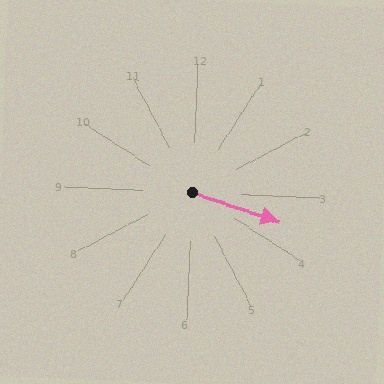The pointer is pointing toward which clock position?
Roughly 4 o'clock.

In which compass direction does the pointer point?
East.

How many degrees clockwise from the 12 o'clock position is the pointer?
Approximately 106 degrees.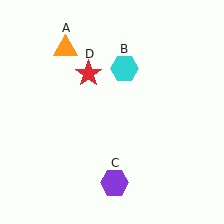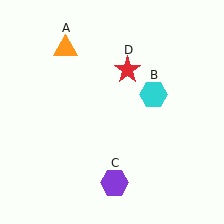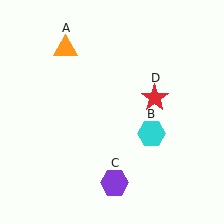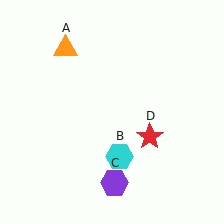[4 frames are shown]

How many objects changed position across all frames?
2 objects changed position: cyan hexagon (object B), red star (object D).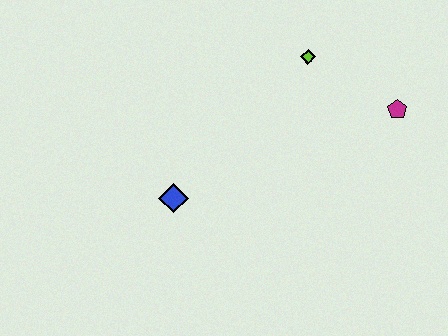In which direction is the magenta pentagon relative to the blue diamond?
The magenta pentagon is to the right of the blue diamond.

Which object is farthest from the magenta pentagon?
The blue diamond is farthest from the magenta pentagon.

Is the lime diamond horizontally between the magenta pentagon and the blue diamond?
Yes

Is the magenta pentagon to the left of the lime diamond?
No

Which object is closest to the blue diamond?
The lime diamond is closest to the blue diamond.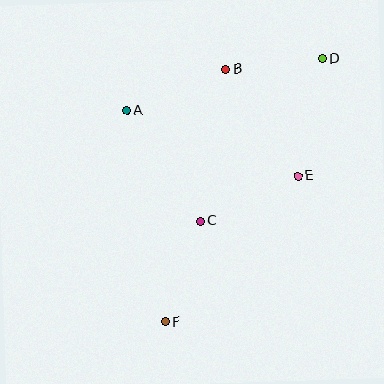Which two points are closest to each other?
Points B and D are closest to each other.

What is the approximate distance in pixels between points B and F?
The distance between B and F is approximately 260 pixels.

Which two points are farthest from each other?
Points D and F are farthest from each other.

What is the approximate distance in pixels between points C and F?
The distance between C and F is approximately 106 pixels.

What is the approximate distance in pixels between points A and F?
The distance between A and F is approximately 215 pixels.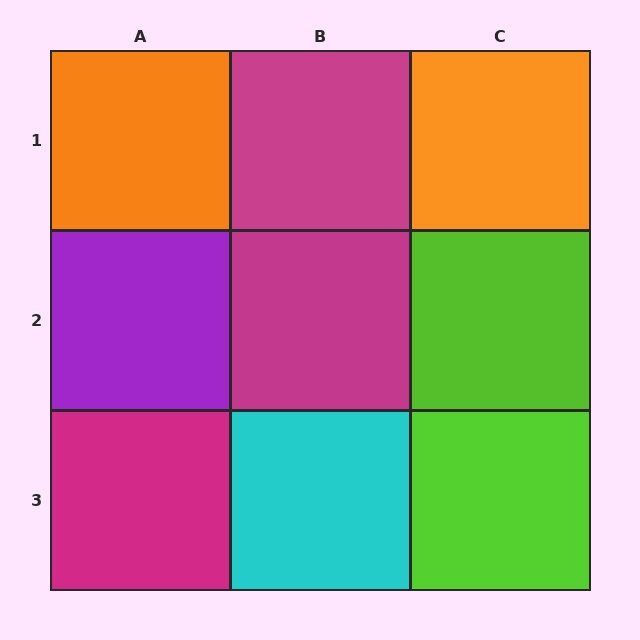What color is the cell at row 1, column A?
Orange.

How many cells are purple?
1 cell is purple.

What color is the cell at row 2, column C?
Lime.